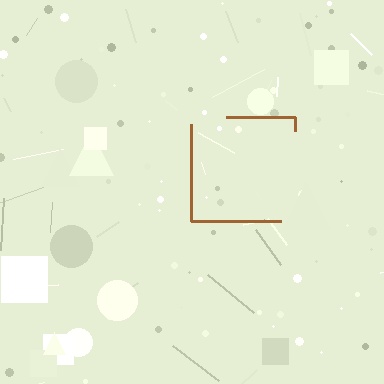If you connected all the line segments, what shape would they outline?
They would outline a square.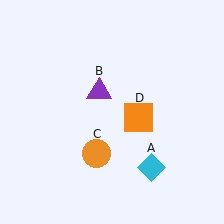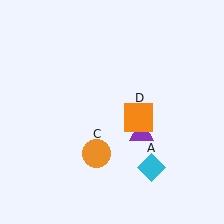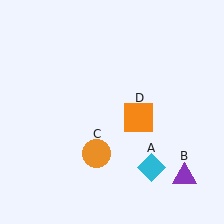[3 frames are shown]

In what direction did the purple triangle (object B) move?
The purple triangle (object B) moved down and to the right.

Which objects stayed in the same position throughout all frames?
Cyan diamond (object A) and orange circle (object C) and orange square (object D) remained stationary.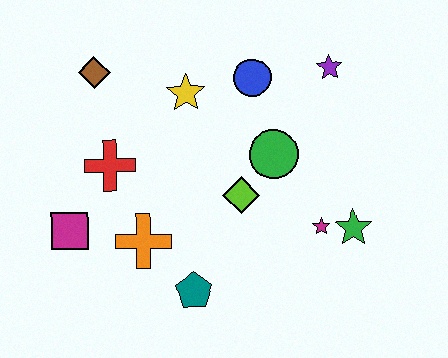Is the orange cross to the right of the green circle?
No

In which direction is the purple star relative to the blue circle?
The purple star is to the right of the blue circle.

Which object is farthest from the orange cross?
The purple star is farthest from the orange cross.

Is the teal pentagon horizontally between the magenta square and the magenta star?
Yes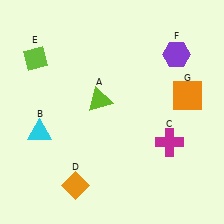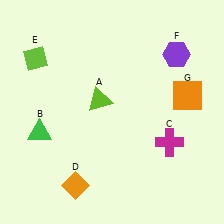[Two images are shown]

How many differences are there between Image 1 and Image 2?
There is 1 difference between the two images.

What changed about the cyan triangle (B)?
In Image 1, B is cyan. In Image 2, it changed to green.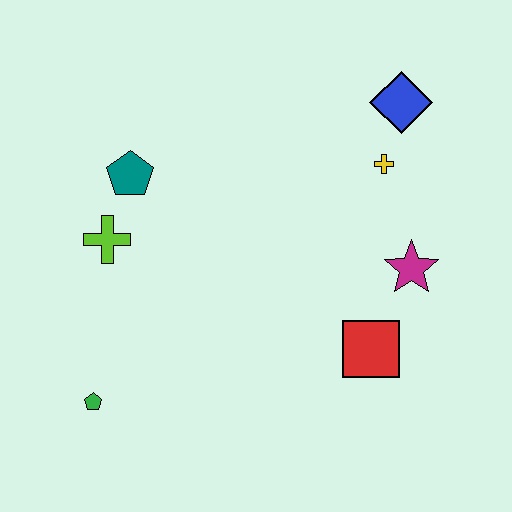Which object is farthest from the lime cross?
The blue diamond is farthest from the lime cross.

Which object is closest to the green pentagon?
The lime cross is closest to the green pentagon.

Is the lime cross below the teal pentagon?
Yes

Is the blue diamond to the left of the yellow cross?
No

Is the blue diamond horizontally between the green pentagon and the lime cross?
No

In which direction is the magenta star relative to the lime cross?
The magenta star is to the right of the lime cross.